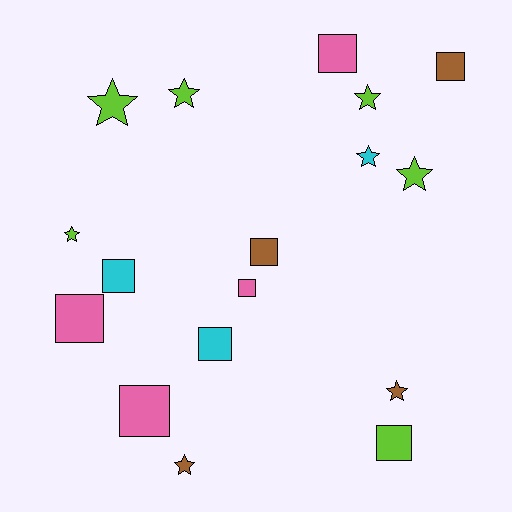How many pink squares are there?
There are 4 pink squares.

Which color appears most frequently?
Lime, with 6 objects.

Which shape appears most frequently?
Square, with 9 objects.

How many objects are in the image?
There are 17 objects.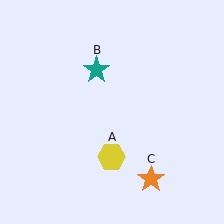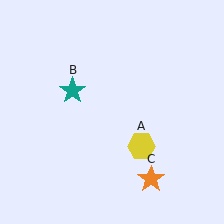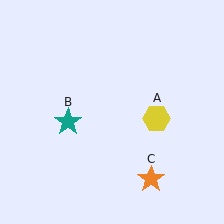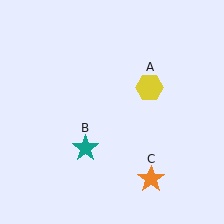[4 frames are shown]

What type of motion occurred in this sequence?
The yellow hexagon (object A), teal star (object B) rotated counterclockwise around the center of the scene.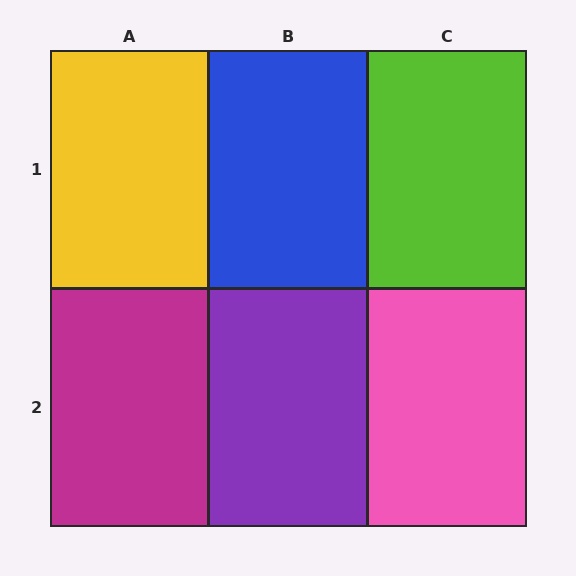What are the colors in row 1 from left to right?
Yellow, blue, lime.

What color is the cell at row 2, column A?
Magenta.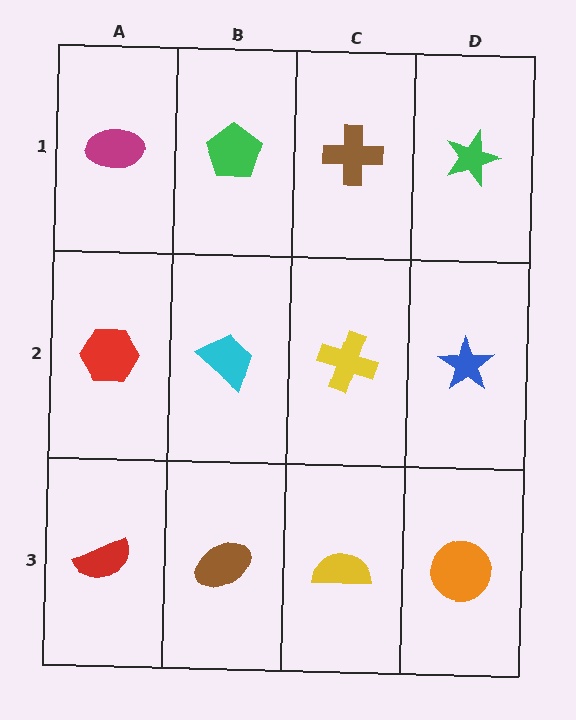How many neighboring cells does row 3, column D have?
2.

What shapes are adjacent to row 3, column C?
A yellow cross (row 2, column C), a brown ellipse (row 3, column B), an orange circle (row 3, column D).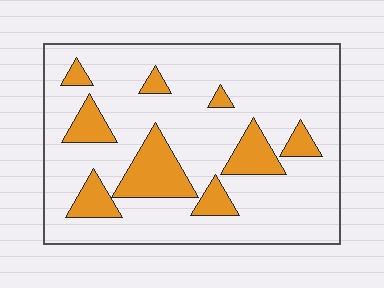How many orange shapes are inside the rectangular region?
9.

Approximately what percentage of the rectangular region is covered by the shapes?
Approximately 20%.